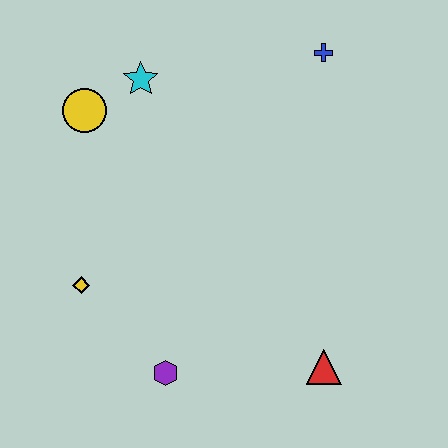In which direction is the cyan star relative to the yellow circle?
The cyan star is to the right of the yellow circle.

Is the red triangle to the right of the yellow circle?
Yes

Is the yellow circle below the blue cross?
Yes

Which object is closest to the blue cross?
The cyan star is closest to the blue cross.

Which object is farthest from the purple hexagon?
The blue cross is farthest from the purple hexagon.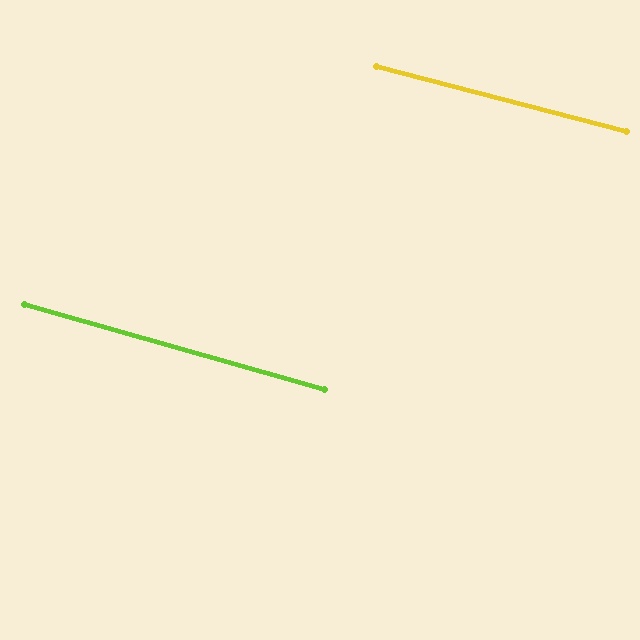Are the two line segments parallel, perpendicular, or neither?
Parallel — their directions differ by only 1.4°.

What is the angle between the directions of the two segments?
Approximately 1 degree.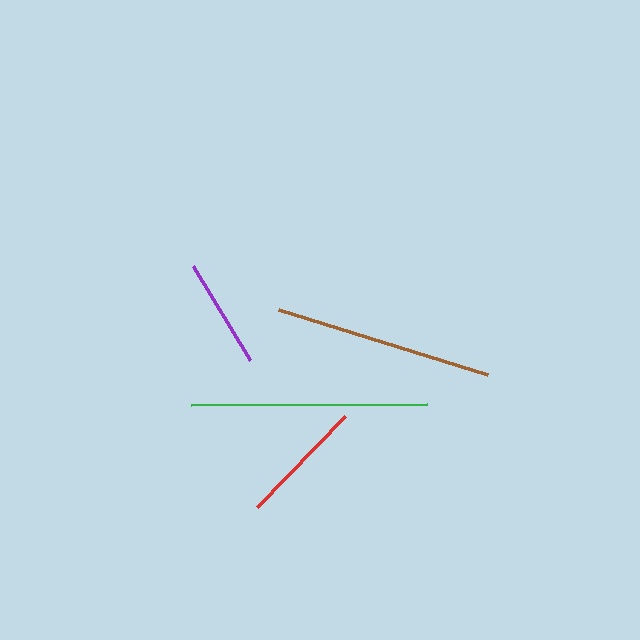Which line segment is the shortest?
The purple line is the shortest at approximately 109 pixels.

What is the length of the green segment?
The green segment is approximately 236 pixels long.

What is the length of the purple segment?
The purple segment is approximately 109 pixels long.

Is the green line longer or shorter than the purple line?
The green line is longer than the purple line.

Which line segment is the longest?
The green line is the longest at approximately 236 pixels.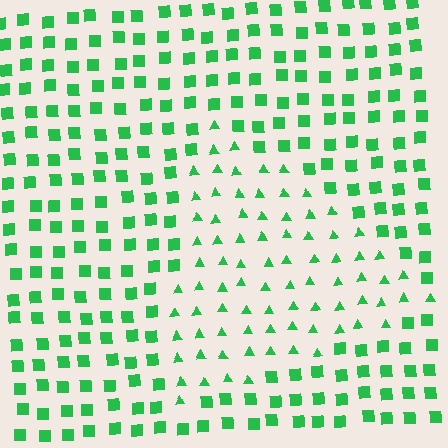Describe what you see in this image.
The image is filled with small green elements arranged in a uniform grid. A triangle-shaped region contains triangles, while the surrounding area contains squares. The boundary is defined purely by the change in element shape.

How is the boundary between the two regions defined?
The boundary is defined by a change in element shape: triangles inside vs. squares outside. All elements share the same color and spacing.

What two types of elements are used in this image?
The image uses triangles inside the triangle region and squares outside it.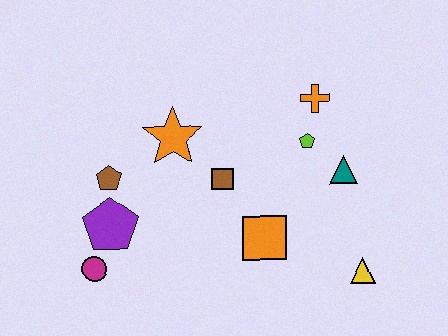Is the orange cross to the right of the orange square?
Yes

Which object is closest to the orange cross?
The lime pentagon is closest to the orange cross.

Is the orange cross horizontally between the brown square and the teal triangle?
Yes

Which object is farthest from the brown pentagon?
The yellow triangle is farthest from the brown pentagon.